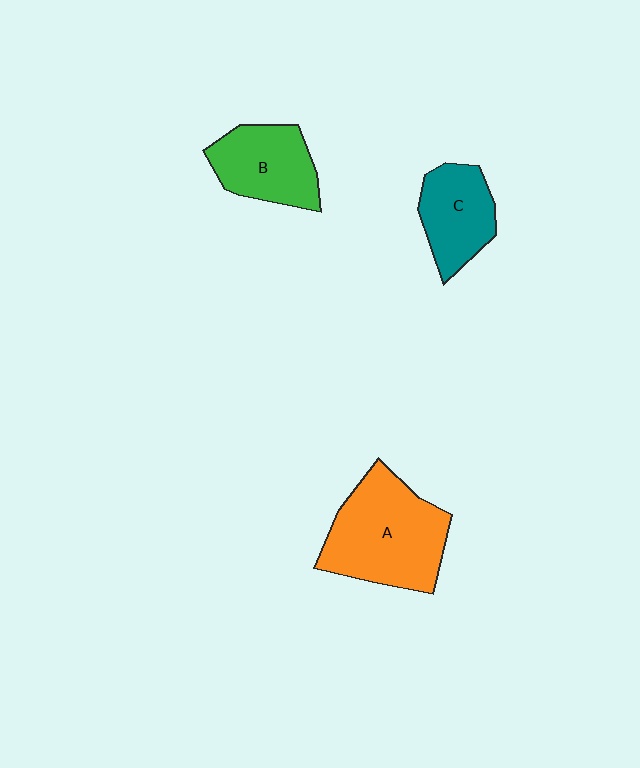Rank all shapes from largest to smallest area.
From largest to smallest: A (orange), B (green), C (teal).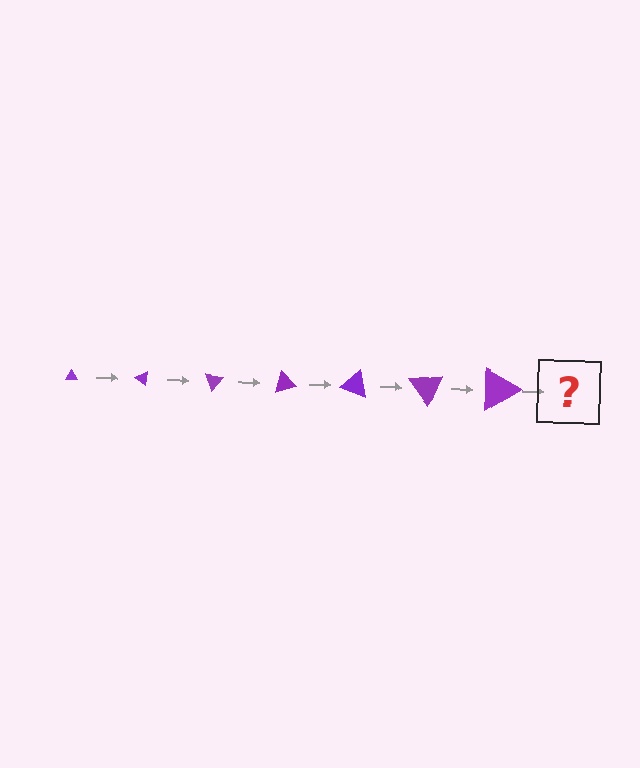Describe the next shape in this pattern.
It should be a triangle, larger than the previous one and rotated 245 degrees from the start.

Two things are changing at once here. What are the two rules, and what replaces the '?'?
The two rules are that the triangle grows larger each step and it rotates 35 degrees each step. The '?' should be a triangle, larger than the previous one and rotated 245 degrees from the start.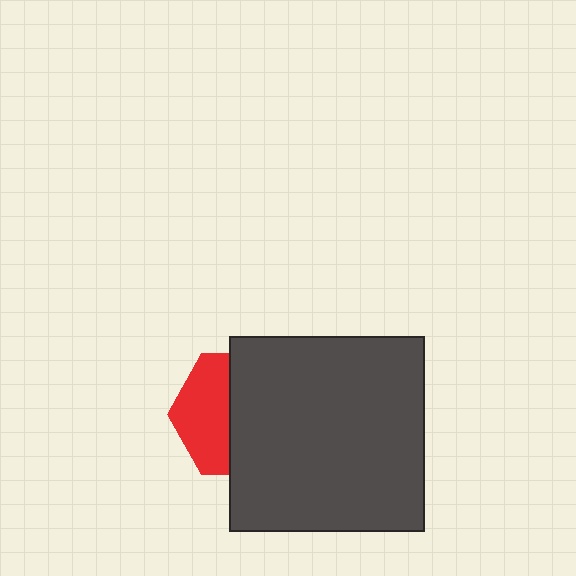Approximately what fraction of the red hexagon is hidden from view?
Roughly 57% of the red hexagon is hidden behind the dark gray square.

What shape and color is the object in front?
The object in front is a dark gray square.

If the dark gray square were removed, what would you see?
You would see the complete red hexagon.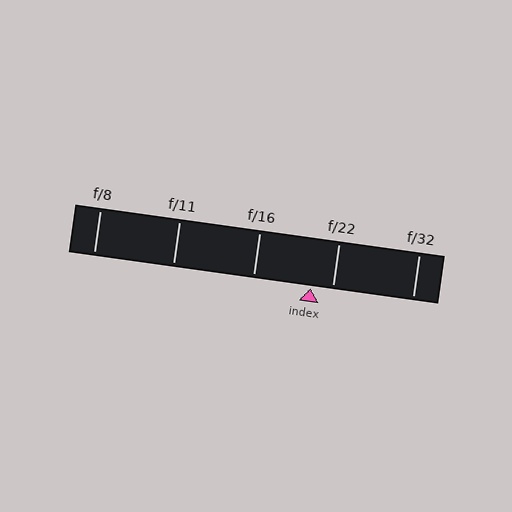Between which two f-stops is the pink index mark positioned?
The index mark is between f/16 and f/22.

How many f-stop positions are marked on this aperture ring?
There are 5 f-stop positions marked.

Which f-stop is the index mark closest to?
The index mark is closest to f/22.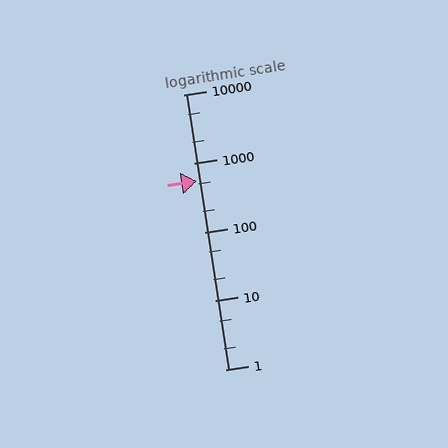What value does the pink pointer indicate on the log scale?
The pointer indicates approximately 560.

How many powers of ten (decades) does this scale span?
The scale spans 4 decades, from 1 to 10000.